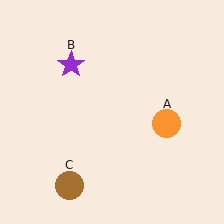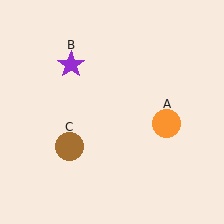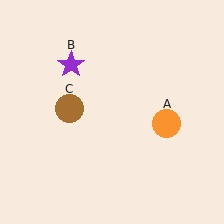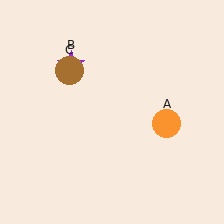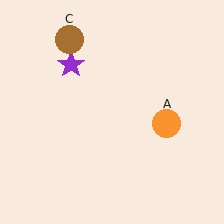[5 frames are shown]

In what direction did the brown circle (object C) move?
The brown circle (object C) moved up.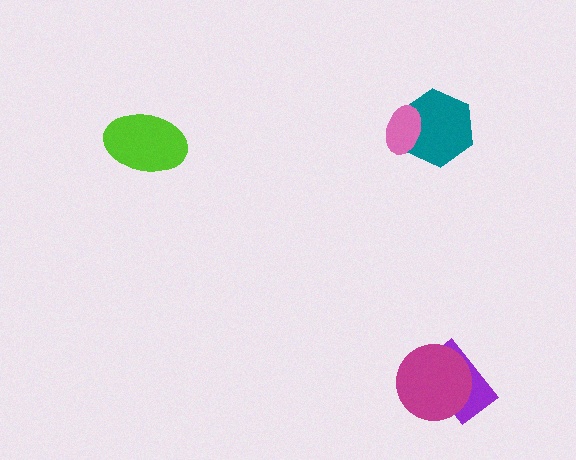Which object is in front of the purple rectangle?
The magenta circle is in front of the purple rectangle.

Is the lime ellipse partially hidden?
No, no other shape covers it.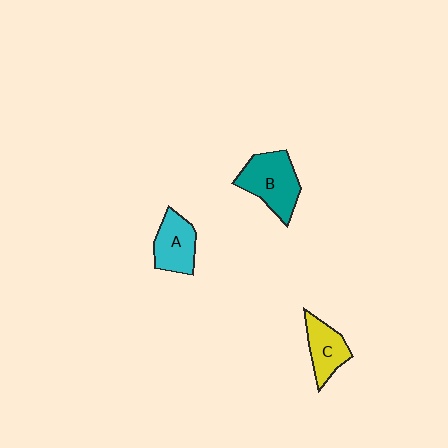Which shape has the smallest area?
Shape C (yellow).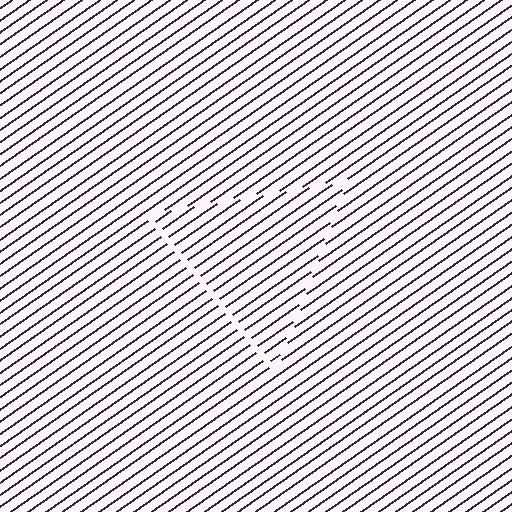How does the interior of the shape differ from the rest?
The interior of the shape contains the same grating, shifted by half a period — the contour is defined by the phase discontinuity where line-ends from the inner and outer gratings abut.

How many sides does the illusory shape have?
3 sides — the line-ends trace a triangle.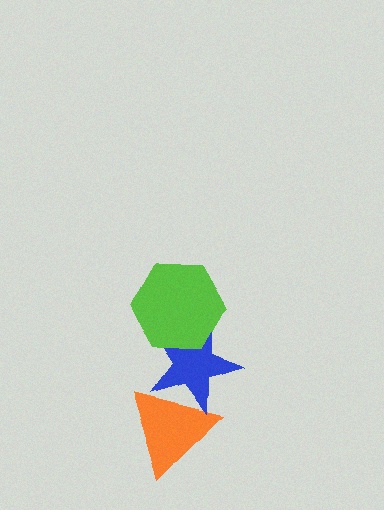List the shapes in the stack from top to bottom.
From top to bottom: the lime hexagon, the blue star, the orange triangle.